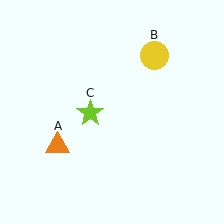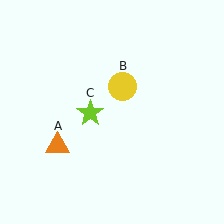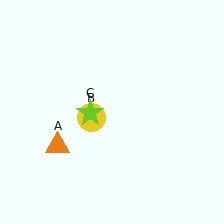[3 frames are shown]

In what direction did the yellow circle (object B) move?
The yellow circle (object B) moved down and to the left.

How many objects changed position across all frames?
1 object changed position: yellow circle (object B).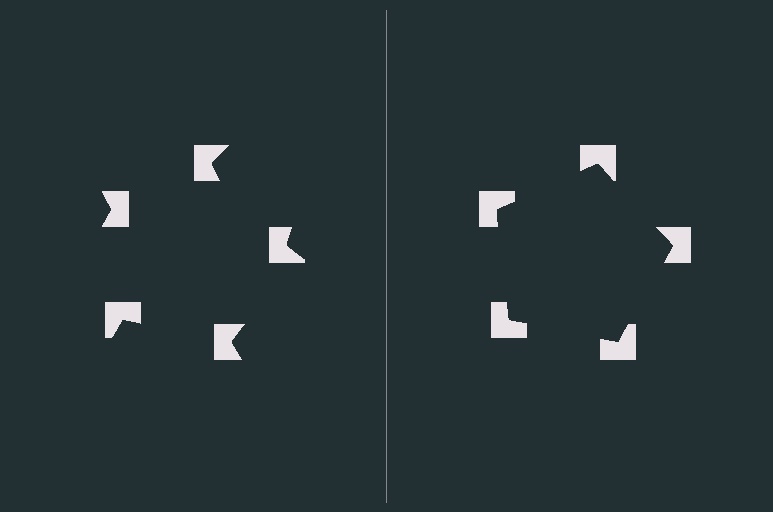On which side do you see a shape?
An illusory pentagon appears on the right side. On the left side the wedge cuts are rotated, so no coherent shape forms.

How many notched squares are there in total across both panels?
10 — 5 on each side.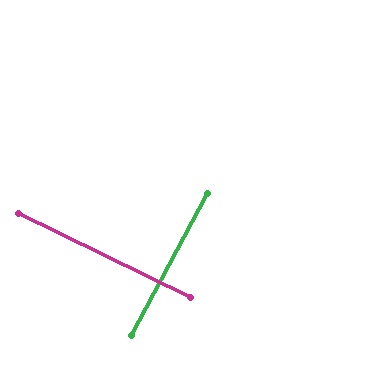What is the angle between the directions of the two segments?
Approximately 88 degrees.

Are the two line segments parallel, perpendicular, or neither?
Perpendicular — they meet at approximately 88°.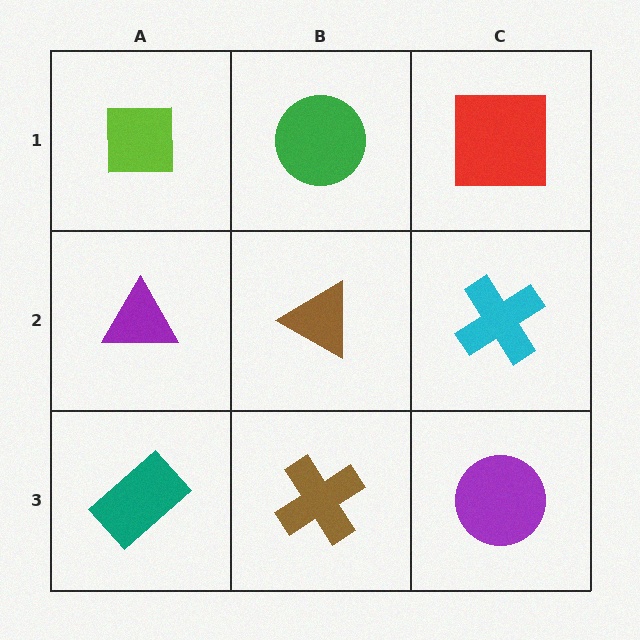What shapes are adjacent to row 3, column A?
A purple triangle (row 2, column A), a brown cross (row 3, column B).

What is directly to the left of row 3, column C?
A brown cross.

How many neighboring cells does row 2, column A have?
3.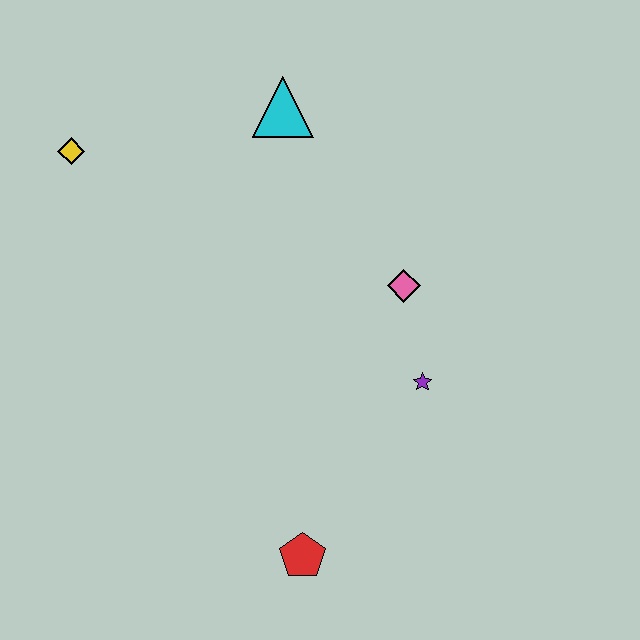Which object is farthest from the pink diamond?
The yellow diamond is farthest from the pink diamond.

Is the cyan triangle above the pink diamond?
Yes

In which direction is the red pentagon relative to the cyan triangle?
The red pentagon is below the cyan triangle.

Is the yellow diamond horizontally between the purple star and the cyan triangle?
No